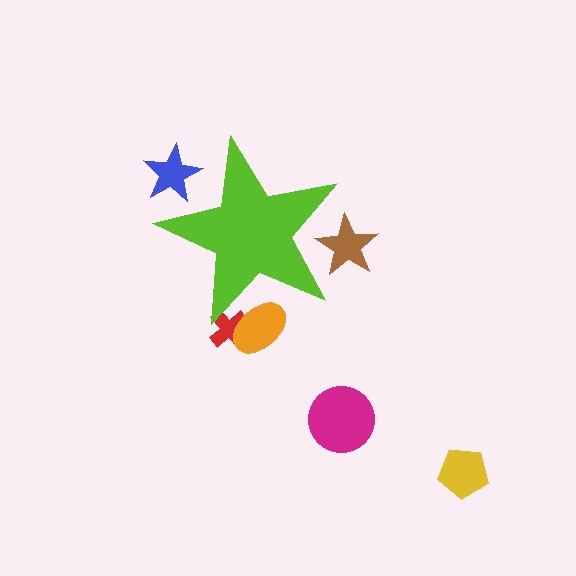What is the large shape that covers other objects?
A lime star.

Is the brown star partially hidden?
Yes, the brown star is partially hidden behind the lime star.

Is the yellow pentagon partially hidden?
No, the yellow pentagon is fully visible.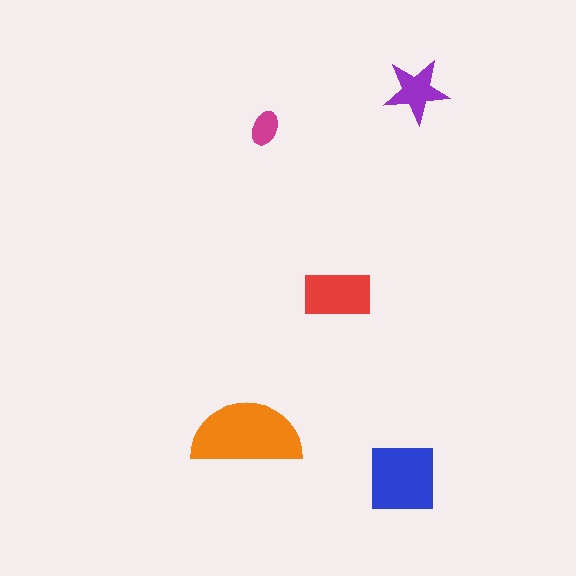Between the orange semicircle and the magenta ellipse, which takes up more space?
The orange semicircle.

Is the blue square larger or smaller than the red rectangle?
Larger.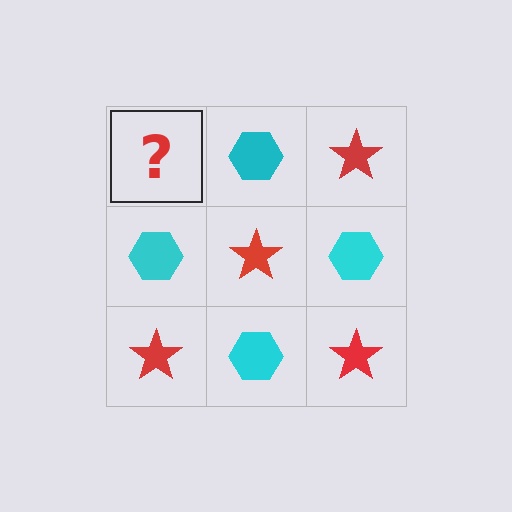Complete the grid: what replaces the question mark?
The question mark should be replaced with a red star.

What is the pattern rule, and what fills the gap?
The rule is that it alternates red star and cyan hexagon in a checkerboard pattern. The gap should be filled with a red star.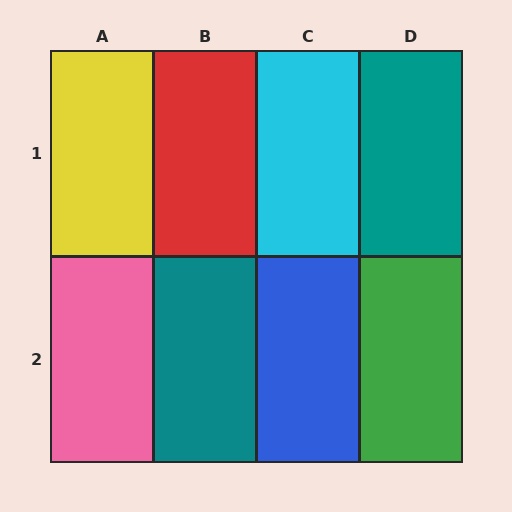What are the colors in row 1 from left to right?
Yellow, red, cyan, teal.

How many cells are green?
1 cell is green.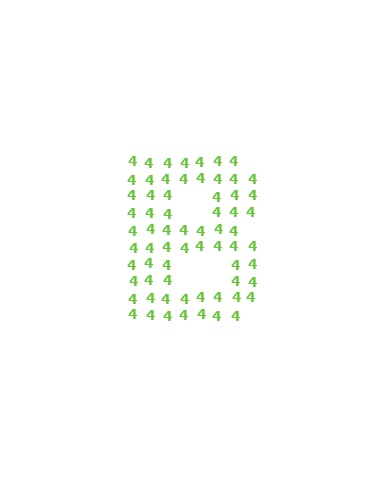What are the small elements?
The small elements are digit 4's.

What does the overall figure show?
The overall figure shows the letter B.